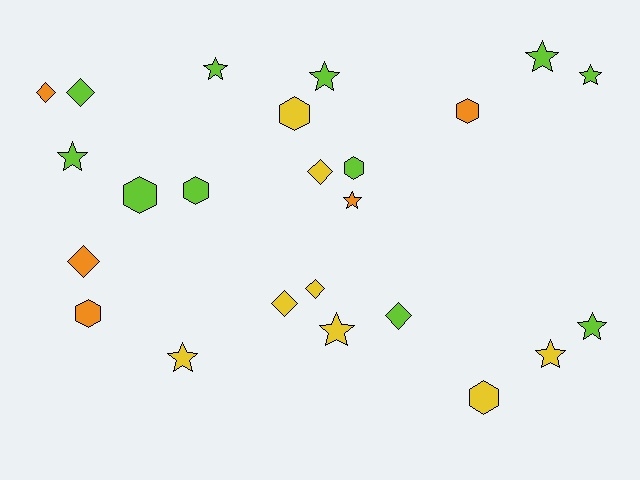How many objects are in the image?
There are 24 objects.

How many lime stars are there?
There are 6 lime stars.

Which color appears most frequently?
Lime, with 11 objects.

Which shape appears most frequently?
Star, with 10 objects.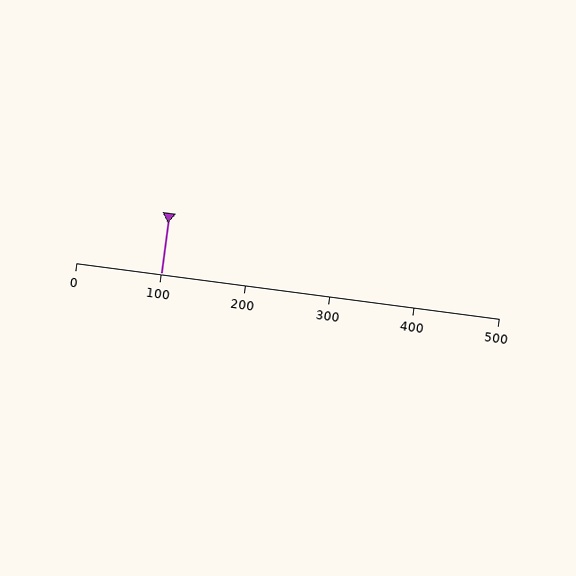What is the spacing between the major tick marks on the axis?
The major ticks are spaced 100 apart.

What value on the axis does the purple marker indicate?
The marker indicates approximately 100.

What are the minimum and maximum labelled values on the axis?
The axis runs from 0 to 500.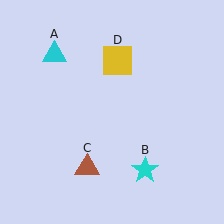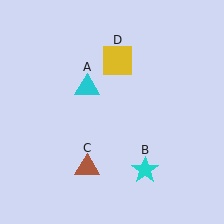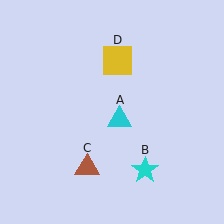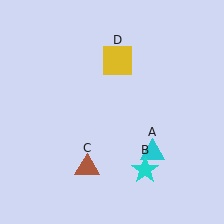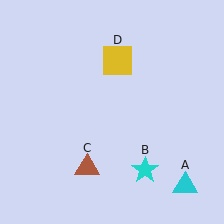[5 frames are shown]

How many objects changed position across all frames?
1 object changed position: cyan triangle (object A).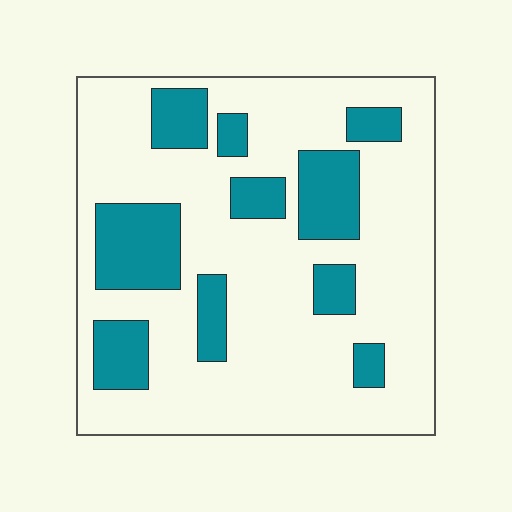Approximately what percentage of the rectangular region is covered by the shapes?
Approximately 25%.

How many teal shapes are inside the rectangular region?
10.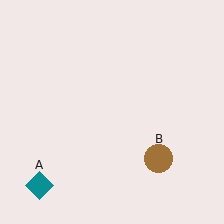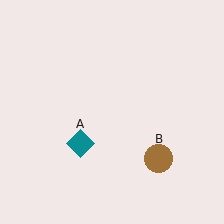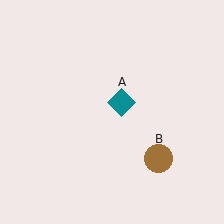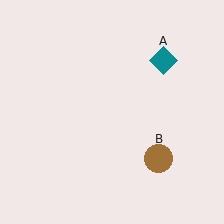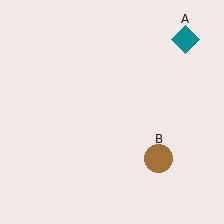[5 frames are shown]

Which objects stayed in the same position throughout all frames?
Brown circle (object B) remained stationary.